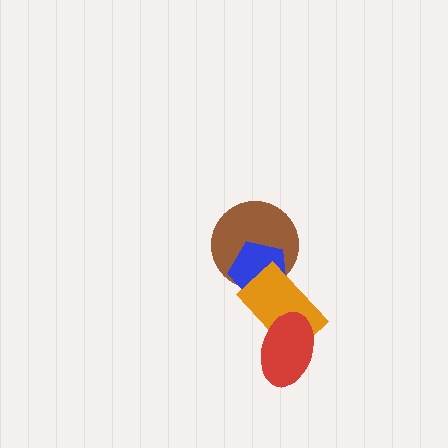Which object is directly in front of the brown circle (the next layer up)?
The blue pentagon is directly in front of the brown circle.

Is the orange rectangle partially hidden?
Yes, it is partially covered by another shape.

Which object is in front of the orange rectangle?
The red ellipse is in front of the orange rectangle.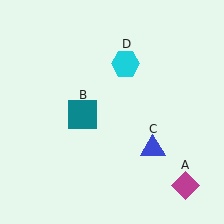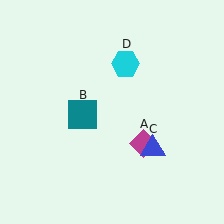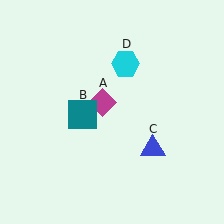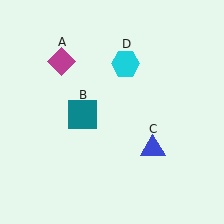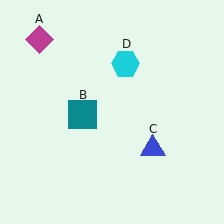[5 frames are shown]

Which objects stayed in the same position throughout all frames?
Teal square (object B) and blue triangle (object C) and cyan hexagon (object D) remained stationary.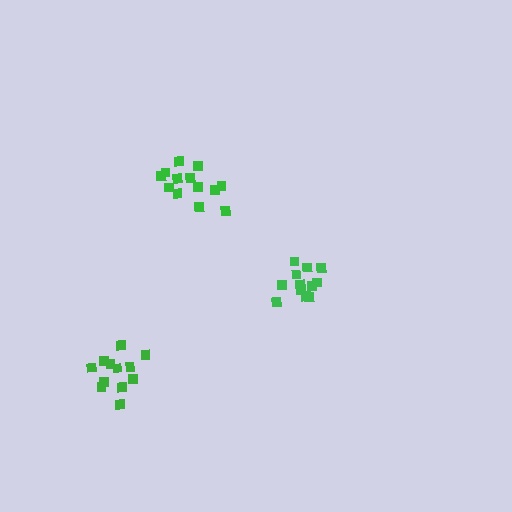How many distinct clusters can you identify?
There are 3 distinct clusters.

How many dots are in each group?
Group 1: 12 dots, Group 2: 12 dots, Group 3: 13 dots (37 total).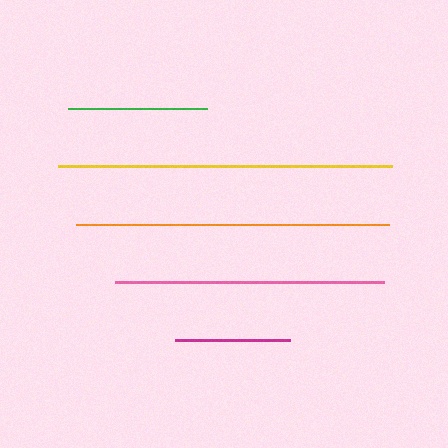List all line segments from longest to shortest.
From longest to shortest: yellow, orange, pink, green, magenta.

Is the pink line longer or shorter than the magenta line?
The pink line is longer than the magenta line.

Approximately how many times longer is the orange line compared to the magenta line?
The orange line is approximately 2.7 times the length of the magenta line.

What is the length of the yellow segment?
The yellow segment is approximately 334 pixels long.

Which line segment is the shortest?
The magenta line is the shortest at approximately 115 pixels.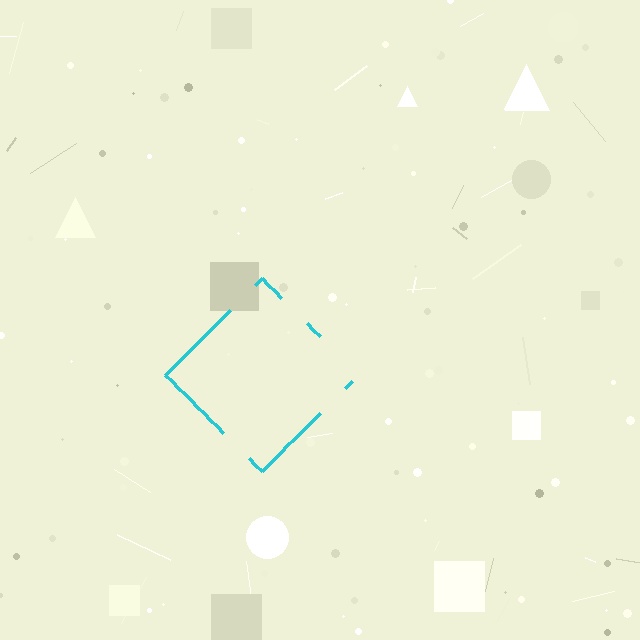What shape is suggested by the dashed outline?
The dashed outline suggests a diamond.